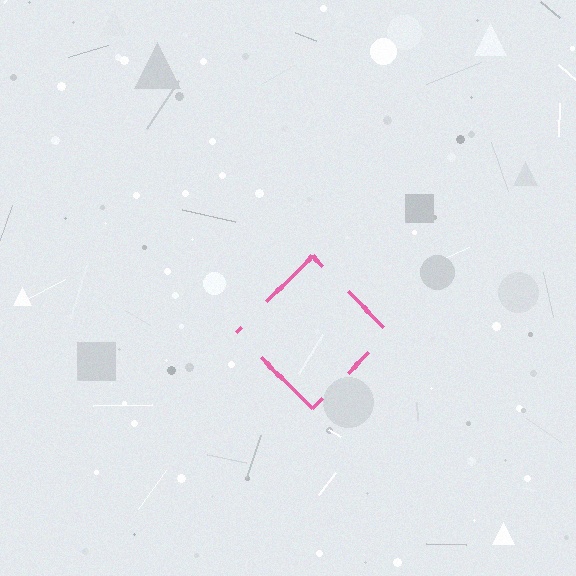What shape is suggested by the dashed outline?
The dashed outline suggests a diamond.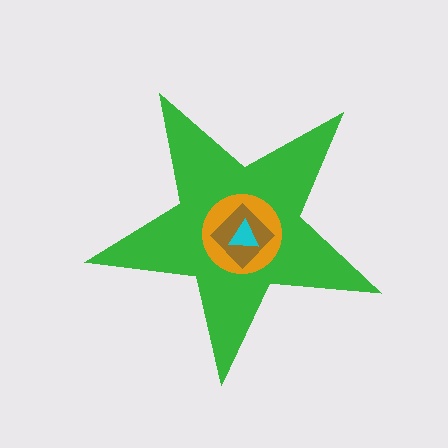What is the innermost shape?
The cyan triangle.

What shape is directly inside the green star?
The orange circle.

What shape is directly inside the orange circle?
The brown diamond.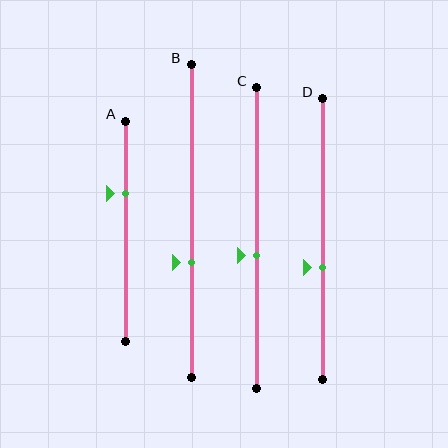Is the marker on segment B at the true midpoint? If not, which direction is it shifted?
No, the marker on segment B is shifted downward by about 13% of the segment length.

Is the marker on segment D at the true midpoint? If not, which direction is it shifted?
No, the marker on segment D is shifted downward by about 10% of the segment length.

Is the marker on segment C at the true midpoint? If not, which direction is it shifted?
No, the marker on segment C is shifted downward by about 6% of the segment length.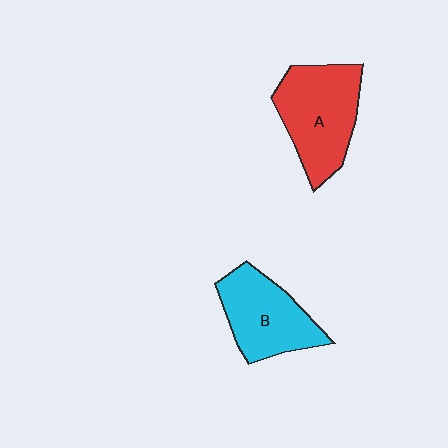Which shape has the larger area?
Shape A (red).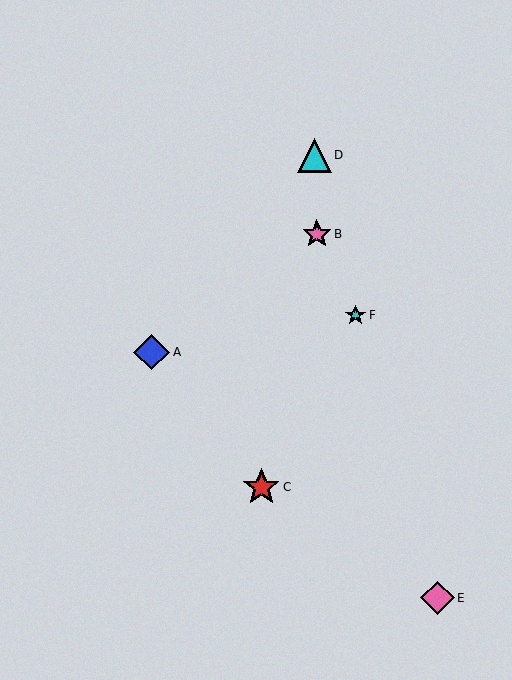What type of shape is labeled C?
Shape C is a red star.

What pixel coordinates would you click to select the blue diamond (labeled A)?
Click at (152, 352) to select the blue diamond A.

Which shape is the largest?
The red star (labeled C) is the largest.